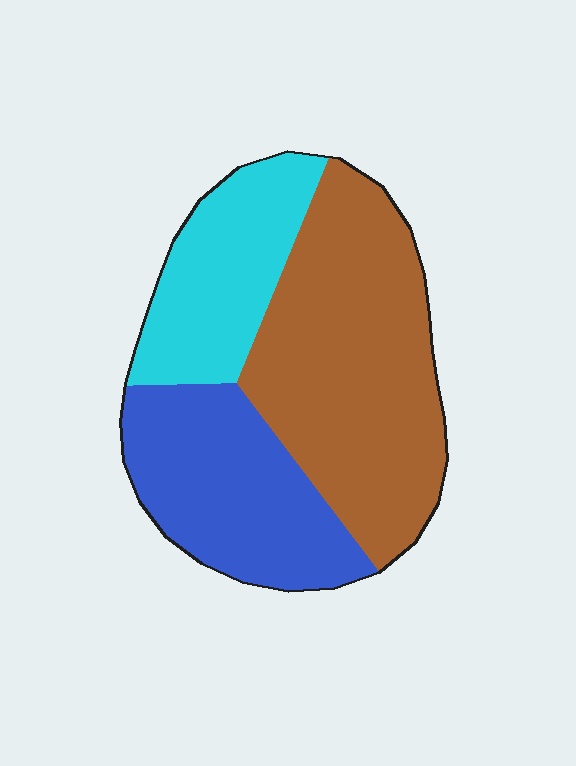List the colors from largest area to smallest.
From largest to smallest: brown, blue, cyan.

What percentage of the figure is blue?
Blue takes up between a quarter and a half of the figure.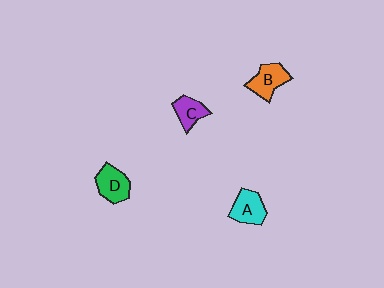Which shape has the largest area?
Shape B (orange).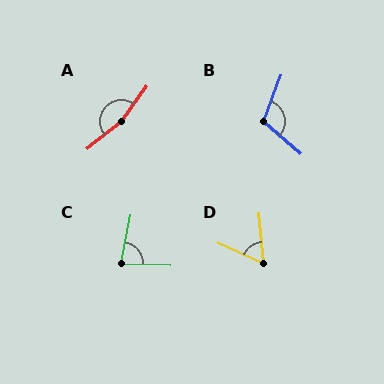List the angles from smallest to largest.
D (61°), C (80°), B (110°), A (165°).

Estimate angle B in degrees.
Approximately 110 degrees.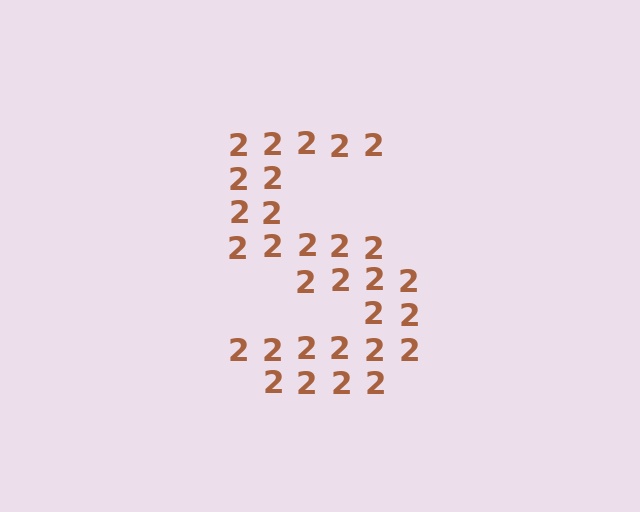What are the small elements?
The small elements are digit 2's.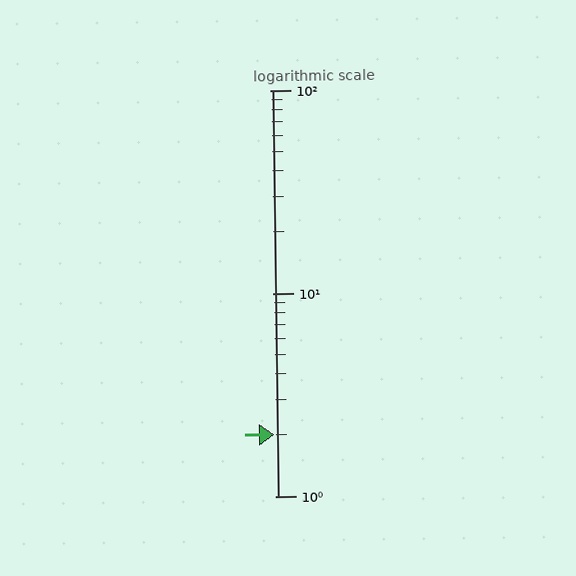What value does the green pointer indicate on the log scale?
The pointer indicates approximately 2.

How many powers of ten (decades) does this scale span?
The scale spans 2 decades, from 1 to 100.